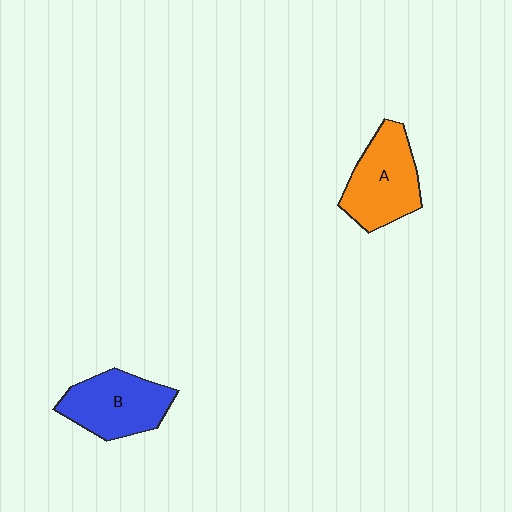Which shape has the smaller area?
Shape B (blue).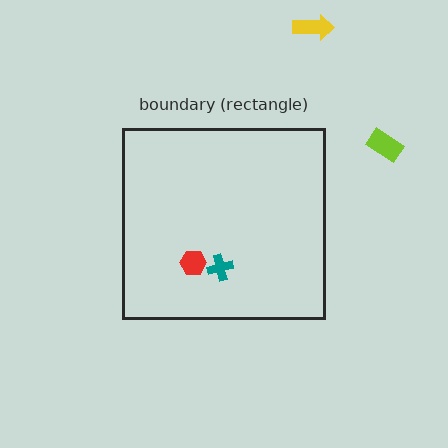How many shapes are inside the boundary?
2 inside, 2 outside.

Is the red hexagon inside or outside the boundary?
Inside.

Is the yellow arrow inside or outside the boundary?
Outside.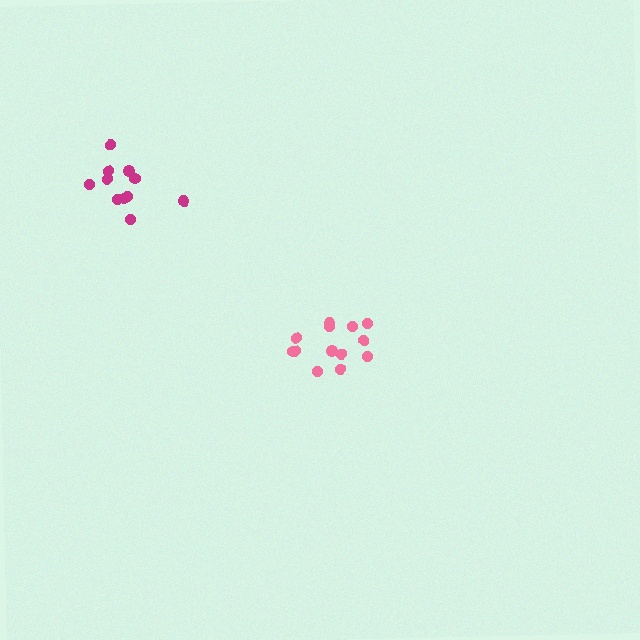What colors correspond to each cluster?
The clusters are colored: pink, magenta.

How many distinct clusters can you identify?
There are 2 distinct clusters.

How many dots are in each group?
Group 1: 13 dots, Group 2: 11 dots (24 total).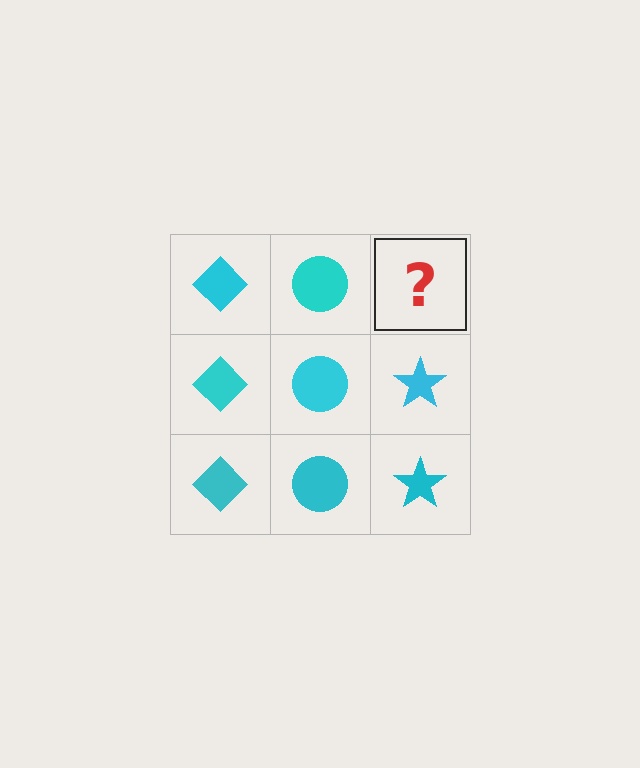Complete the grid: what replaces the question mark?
The question mark should be replaced with a cyan star.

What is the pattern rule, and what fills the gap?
The rule is that each column has a consistent shape. The gap should be filled with a cyan star.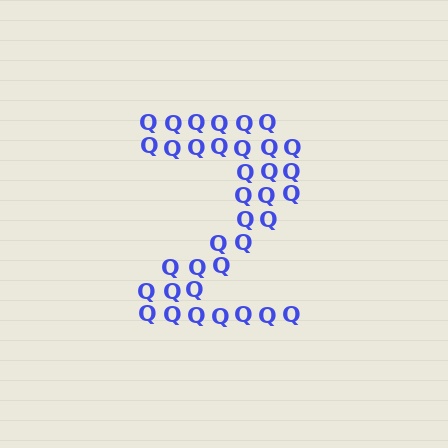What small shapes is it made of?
It is made of small letter Q's.